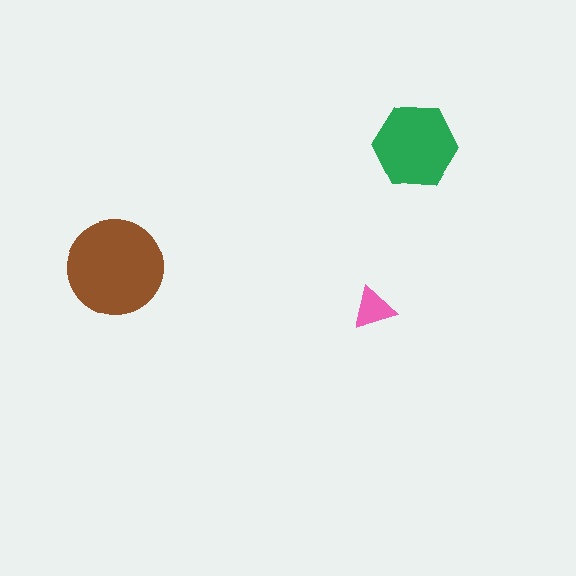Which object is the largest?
The brown circle.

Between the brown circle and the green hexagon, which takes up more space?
The brown circle.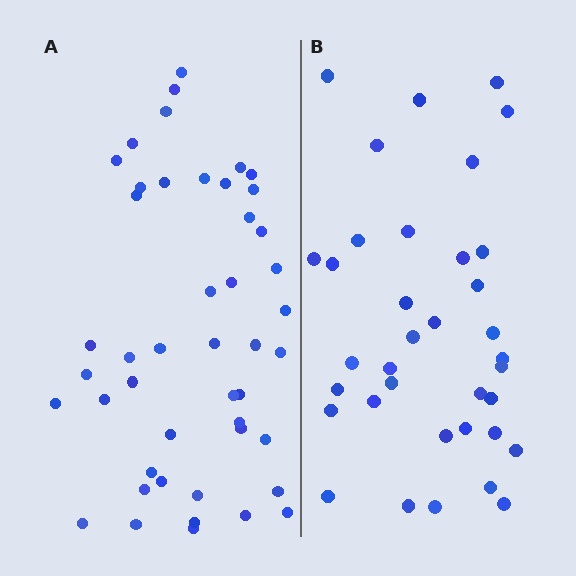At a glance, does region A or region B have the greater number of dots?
Region A (the left region) has more dots.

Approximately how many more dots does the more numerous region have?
Region A has roughly 10 or so more dots than region B.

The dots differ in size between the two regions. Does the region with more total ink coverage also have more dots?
No. Region B has more total ink coverage because its dots are larger, but region A actually contains more individual dots. Total area can be misleading — the number of items is what matters here.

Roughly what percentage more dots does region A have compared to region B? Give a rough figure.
About 30% more.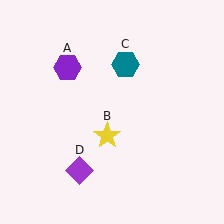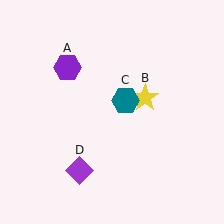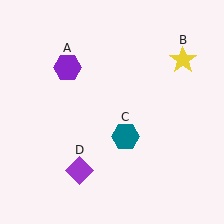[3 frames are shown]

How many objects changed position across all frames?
2 objects changed position: yellow star (object B), teal hexagon (object C).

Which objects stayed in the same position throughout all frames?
Purple hexagon (object A) and purple diamond (object D) remained stationary.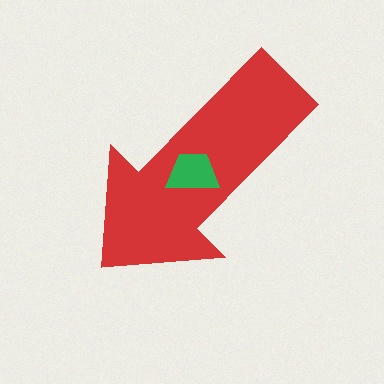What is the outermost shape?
The red arrow.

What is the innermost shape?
The green trapezoid.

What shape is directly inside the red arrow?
The green trapezoid.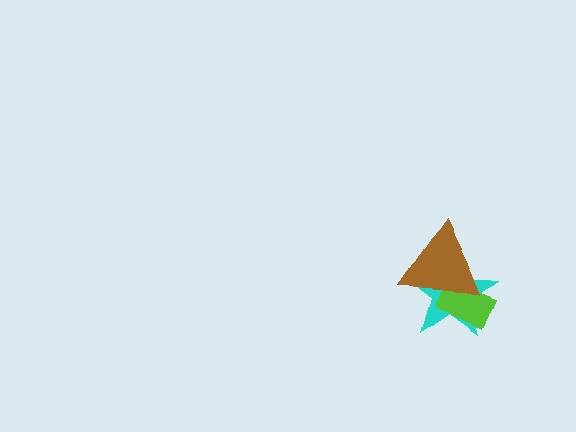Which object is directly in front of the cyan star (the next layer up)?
The lime rectangle is directly in front of the cyan star.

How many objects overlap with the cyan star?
2 objects overlap with the cyan star.